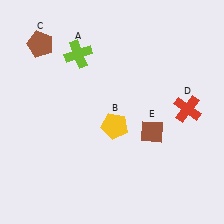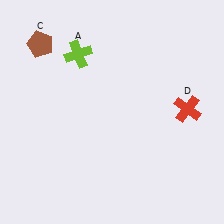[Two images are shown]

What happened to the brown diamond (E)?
The brown diamond (E) was removed in Image 2. It was in the bottom-right area of Image 1.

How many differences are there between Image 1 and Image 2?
There are 2 differences between the two images.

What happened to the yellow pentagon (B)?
The yellow pentagon (B) was removed in Image 2. It was in the bottom-right area of Image 1.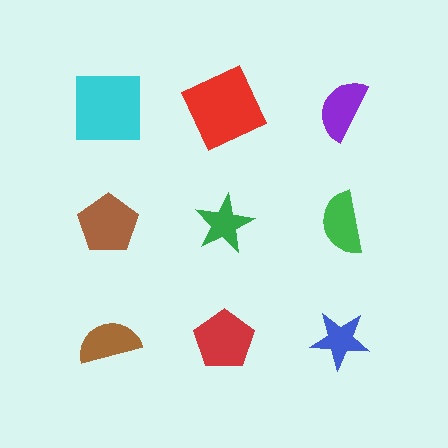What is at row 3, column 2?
A red pentagon.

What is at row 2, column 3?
A green semicircle.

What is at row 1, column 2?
A red square.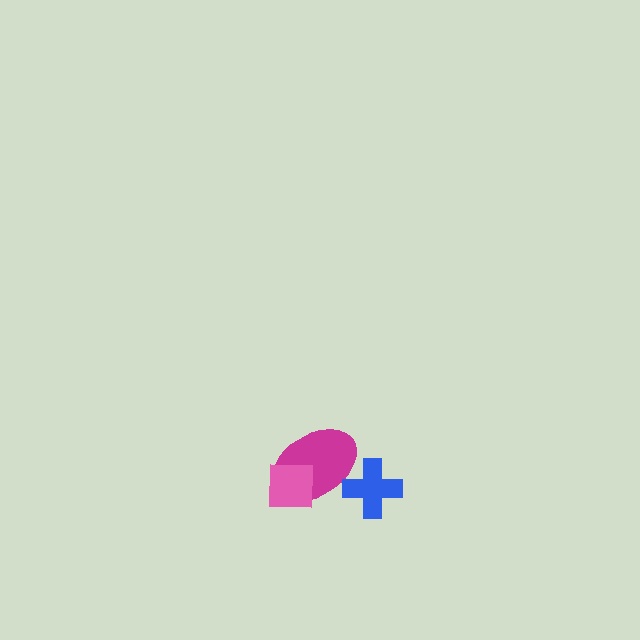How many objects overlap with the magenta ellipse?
2 objects overlap with the magenta ellipse.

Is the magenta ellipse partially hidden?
Yes, it is partially covered by another shape.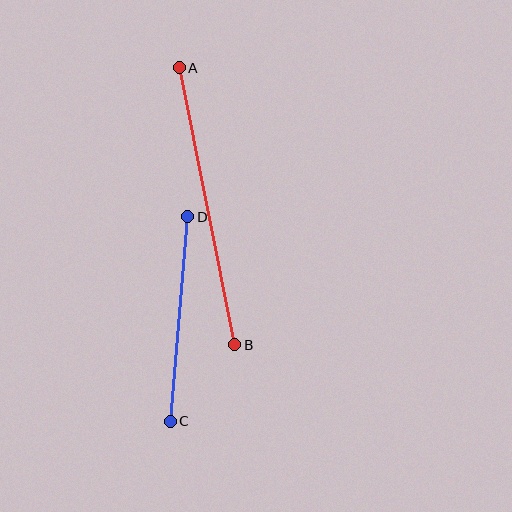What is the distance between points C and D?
The distance is approximately 205 pixels.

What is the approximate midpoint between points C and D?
The midpoint is at approximately (179, 319) pixels.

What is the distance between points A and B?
The distance is approximately 282 pixels.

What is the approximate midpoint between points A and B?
The midpoint is at approximately (207, 206) pixels.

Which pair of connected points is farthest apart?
Points A and B are farthest apart.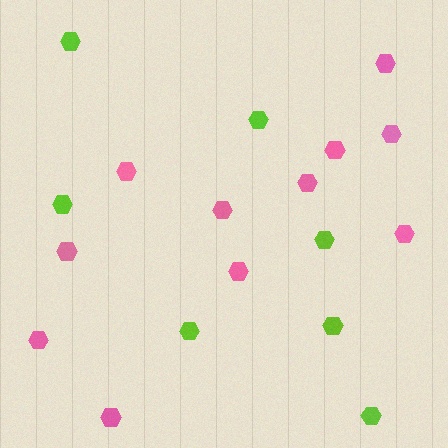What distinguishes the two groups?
There are 2 groups: one group of pink hexagons (11) and one group of lime hexagons (7).